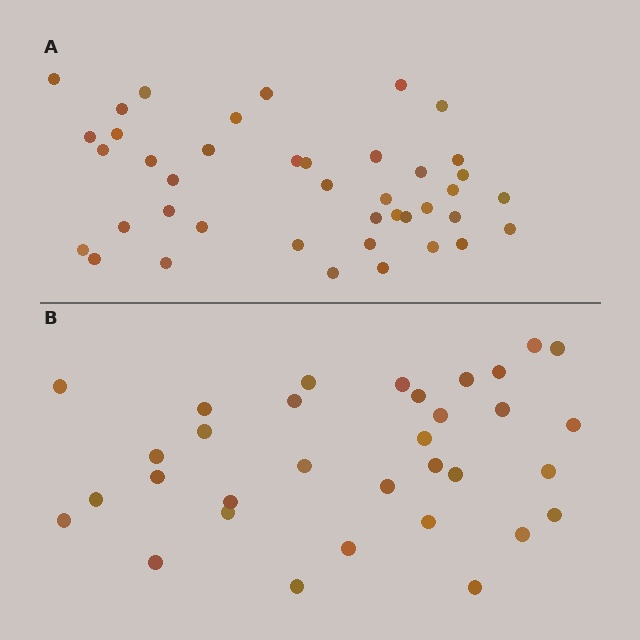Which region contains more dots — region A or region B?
Region A (the top region) has more dots.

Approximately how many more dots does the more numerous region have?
Region A has roughly 8 or so more dots than region B.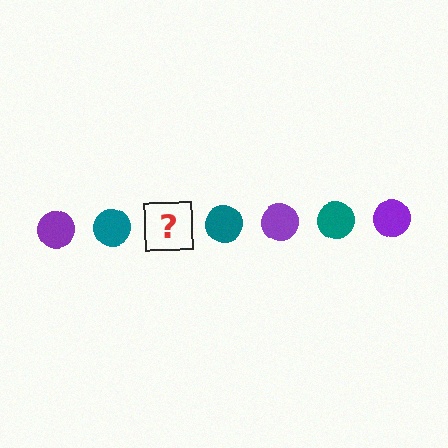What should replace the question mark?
The question mark should be replaced with a purple circle.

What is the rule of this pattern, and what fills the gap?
The rule is that the pattern cycles through purple, teal circles. The gap should be filled with a purple circle.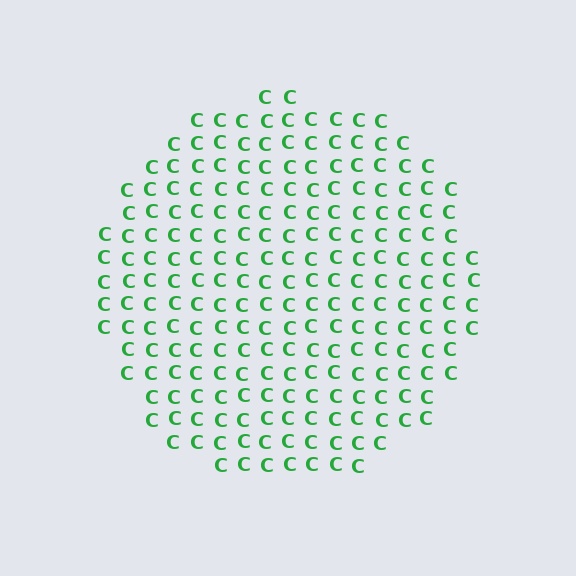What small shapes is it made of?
It is made of small letter C's.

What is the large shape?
The large shape is a circle.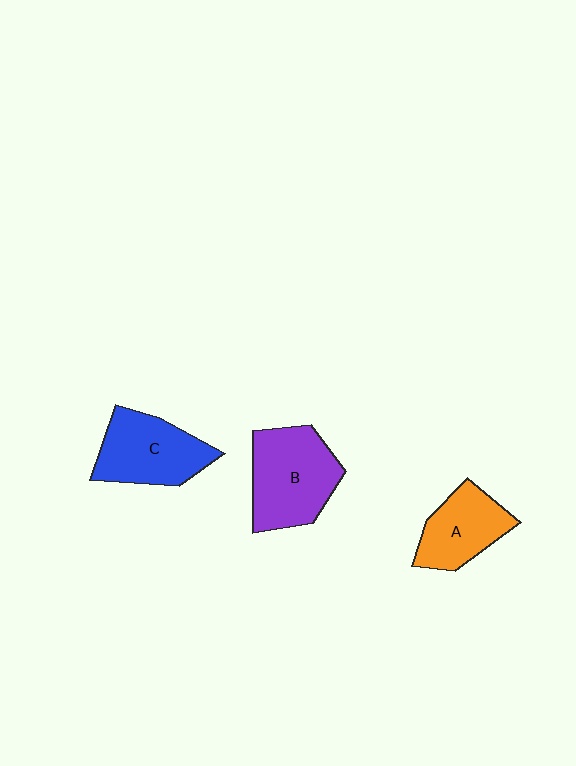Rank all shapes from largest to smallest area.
From largest to smallest: B (purple), C (blue), A (orange).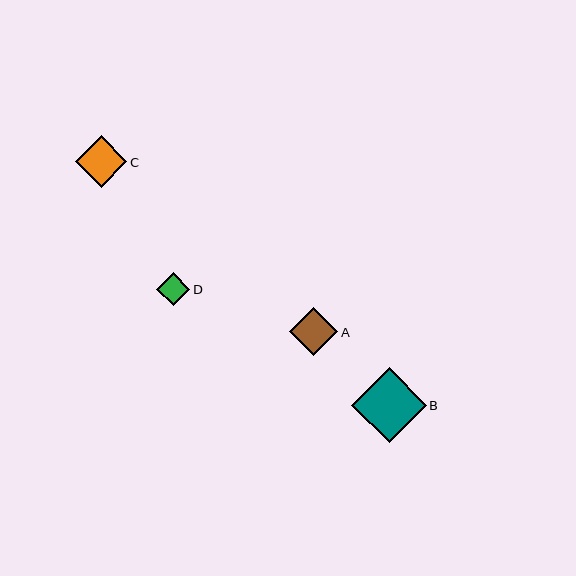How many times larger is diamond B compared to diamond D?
Diamond B is approximately 2.2 times the size of diamond D.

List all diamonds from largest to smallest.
From largest to smallest: B, C, A, D.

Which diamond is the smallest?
Diamond D is the smallest with a size of approximately 33 pixels.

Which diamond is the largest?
Diamond B is the largest with a size of approximately 75 pixels.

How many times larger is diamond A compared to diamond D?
Diamond A is approximately 1.4 times the size of diamond D.